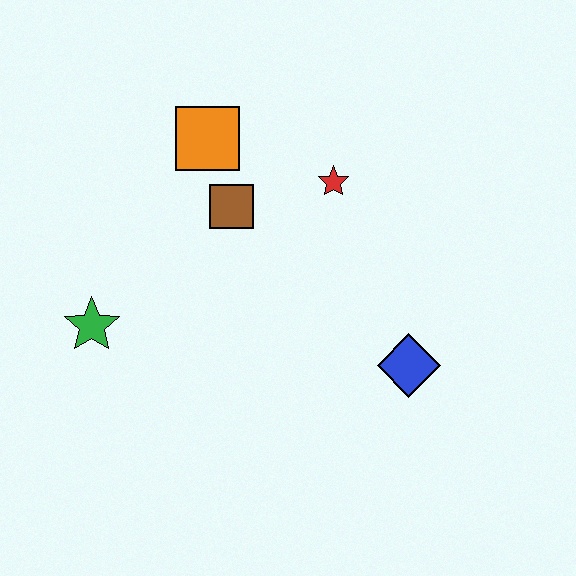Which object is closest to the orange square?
The brown square is closest to the orange square.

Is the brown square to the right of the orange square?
Yes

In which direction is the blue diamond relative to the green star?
The blue diamond is to the right of the green star.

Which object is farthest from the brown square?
The blue diamond is farthest from the brown square.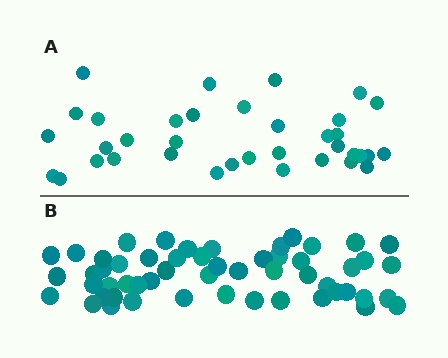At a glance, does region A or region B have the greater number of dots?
Region B (the bottom region) has more dots.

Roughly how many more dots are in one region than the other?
Region B has approximately 20 more dots than region A.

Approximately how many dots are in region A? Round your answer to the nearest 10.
About 40 dots. (The exact count is 36, which rounds to 40.)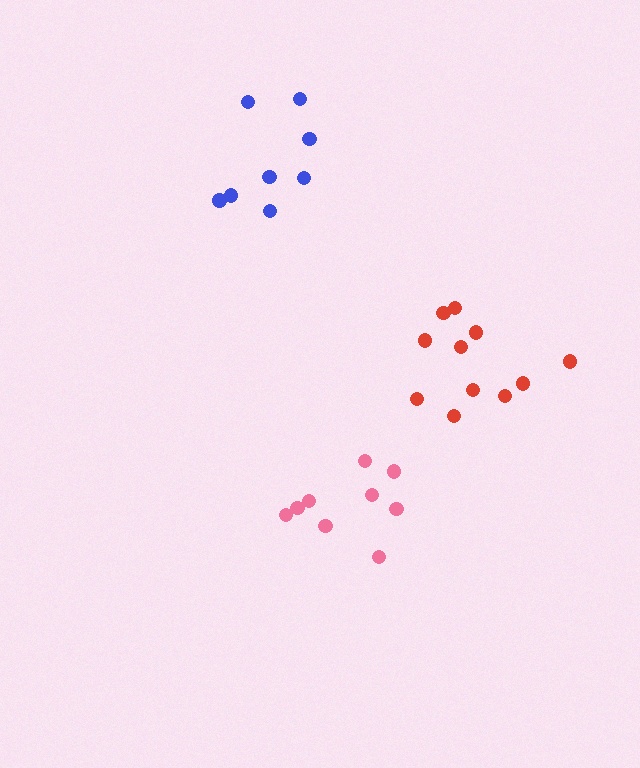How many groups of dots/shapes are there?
There are 3 groups.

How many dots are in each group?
Group 1: 8 dots, Group 2: 11 dots, Group 3: 9 dots (28 total).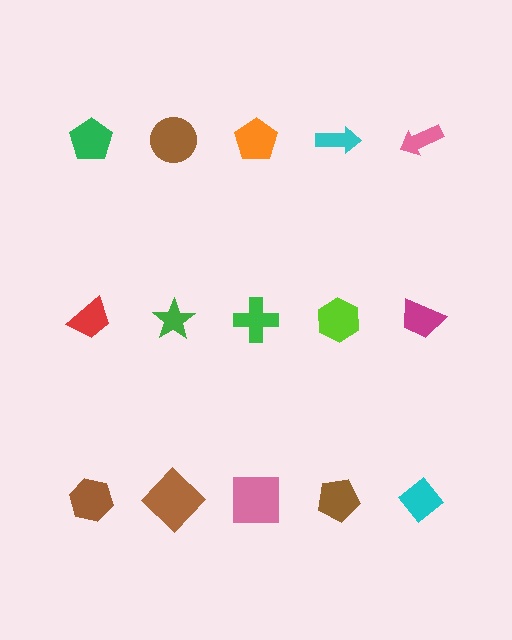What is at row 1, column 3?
An orange pentagon.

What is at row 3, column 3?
A pink square.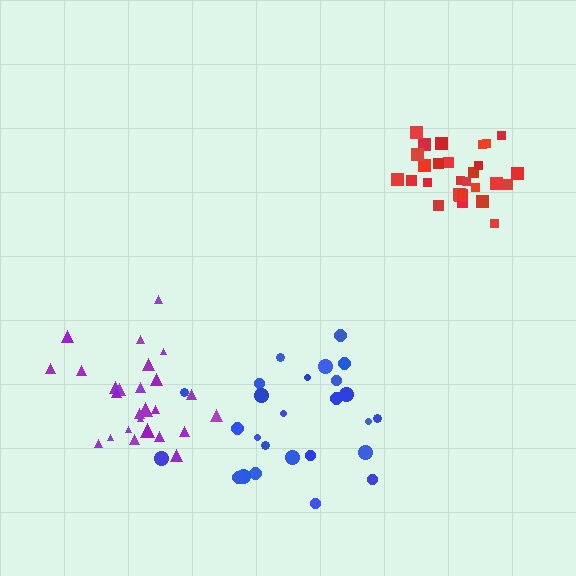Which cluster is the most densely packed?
Red.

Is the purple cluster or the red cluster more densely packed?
Red.